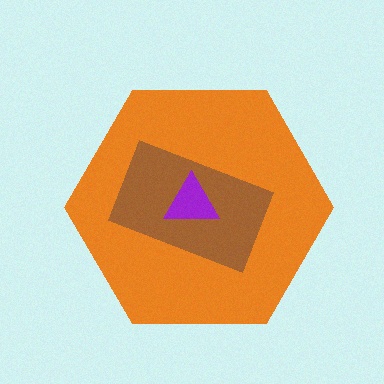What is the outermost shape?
The orange hexagon.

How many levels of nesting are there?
3.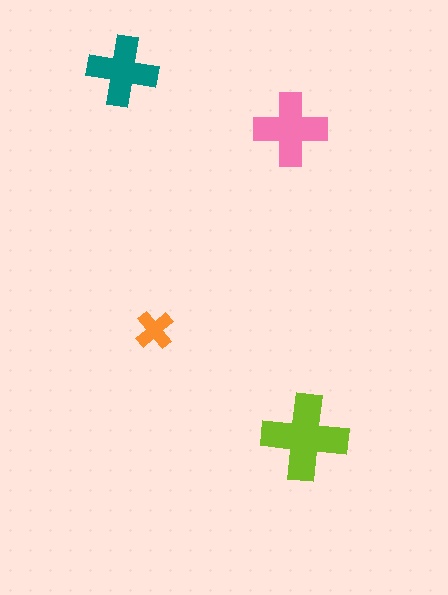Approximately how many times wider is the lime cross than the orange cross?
About 2 times wider.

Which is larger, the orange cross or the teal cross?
The teal one.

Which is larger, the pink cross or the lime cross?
The lime one.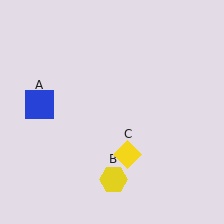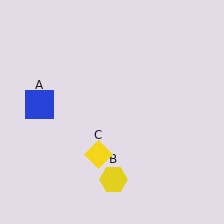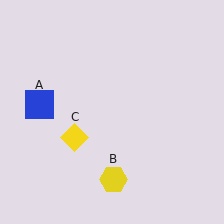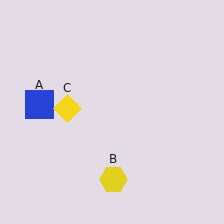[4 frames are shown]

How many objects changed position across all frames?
1 object changed position: yellow diamond (object C).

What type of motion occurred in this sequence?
The yellow diamond (object C) rotated clockwise around the center of the scene.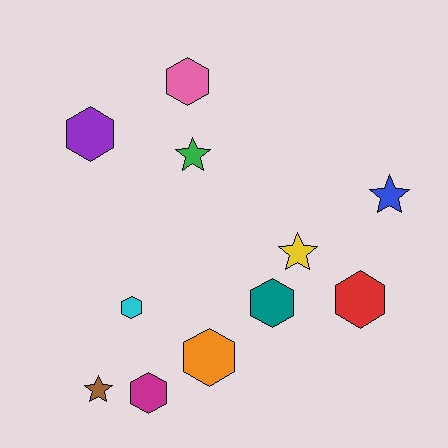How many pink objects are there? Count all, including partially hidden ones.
There is 1 pink object.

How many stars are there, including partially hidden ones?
There are 4 stars.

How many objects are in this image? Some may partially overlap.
There are 11 objects.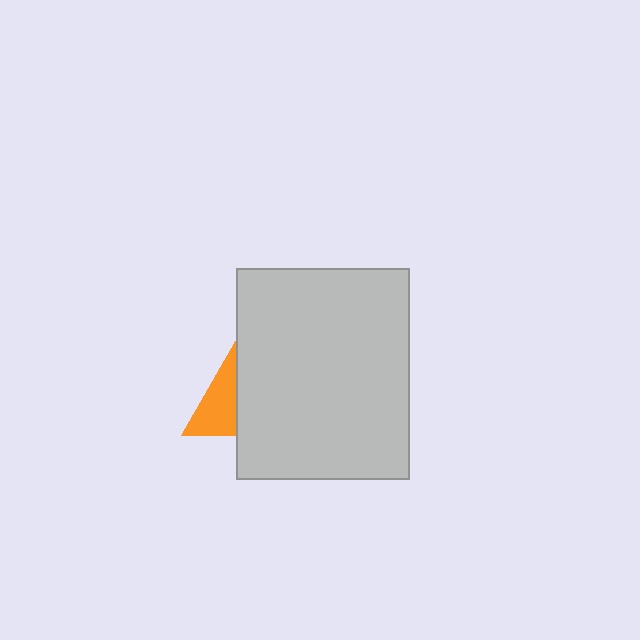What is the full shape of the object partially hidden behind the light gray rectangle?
The partially hidden object is an orange triangle.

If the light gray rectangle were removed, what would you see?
You would see the complete orange triangle.